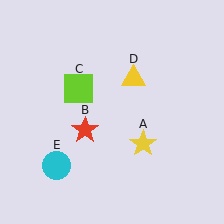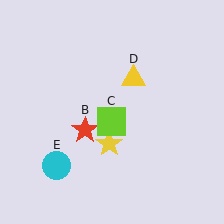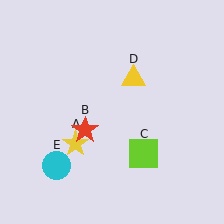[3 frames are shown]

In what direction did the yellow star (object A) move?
The yellow star (object A) moved left.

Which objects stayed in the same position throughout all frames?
Red star (object B) and yellow triangle (object D) and cyan circle (object E) remained stationary.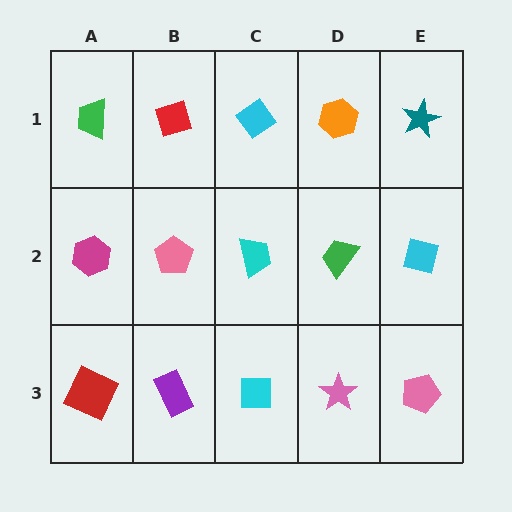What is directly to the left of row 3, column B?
A red square.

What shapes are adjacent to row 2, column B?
A red diamond (row 1, column B), a purple rectangle (row 3, column B), a magenta hexagon (row 2, column A), a cyan trapezoid (row 2, column C).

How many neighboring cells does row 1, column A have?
2.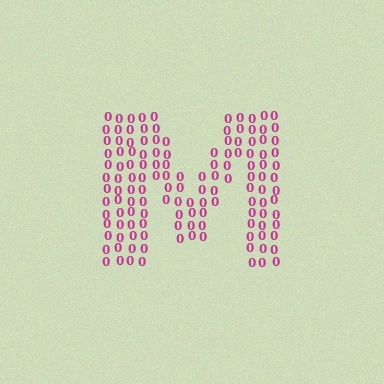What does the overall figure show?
The overall figure shows the letter M.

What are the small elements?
The small elements are digit 0's.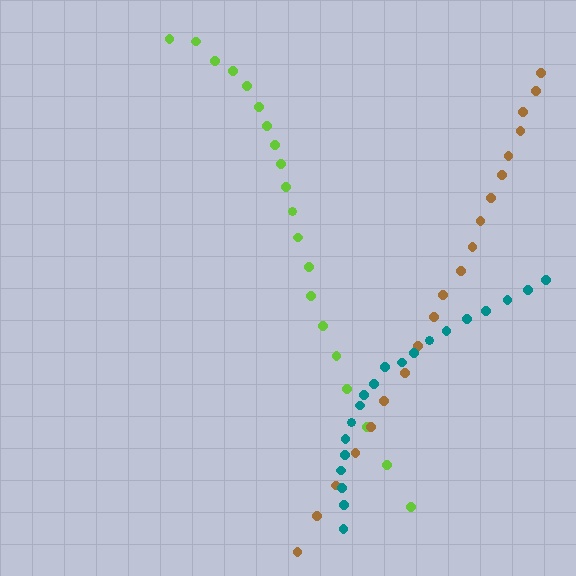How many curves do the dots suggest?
There are 3 distinct paths.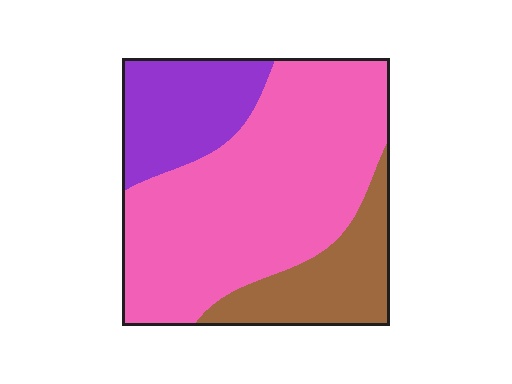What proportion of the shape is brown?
Brown covers about 20% of the shape.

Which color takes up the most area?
Pink, at roughly 60%.